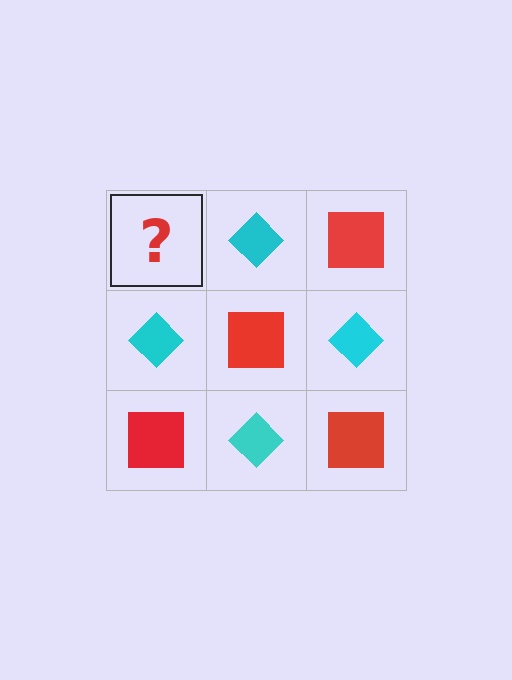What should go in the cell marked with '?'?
The missing cell should contain a red square.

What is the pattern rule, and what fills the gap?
The rule is that it alternates red square and cyan diamond in a checkerboard pattern. The gap should be filled with a red square.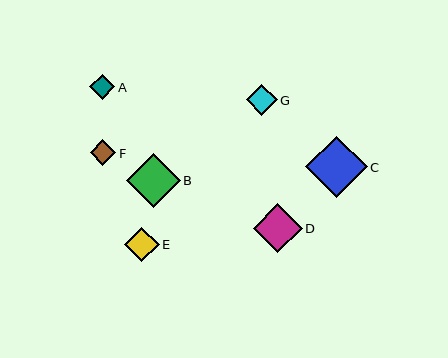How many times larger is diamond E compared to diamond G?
Diamond E is approximately 1.1 times the size of diamond G.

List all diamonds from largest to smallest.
From largest to smallest: C, B, D, E, G, F, A.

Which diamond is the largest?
Diamond C is the largest with a size of approximately 61 pixels.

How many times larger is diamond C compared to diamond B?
Diamond C is approximately 1.1 times the size of diamond B.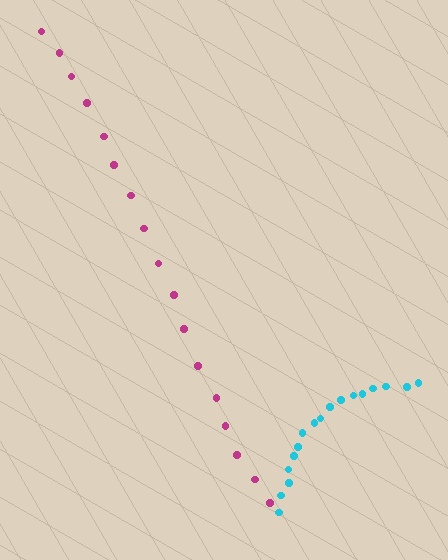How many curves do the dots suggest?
There are 2 distinct paths.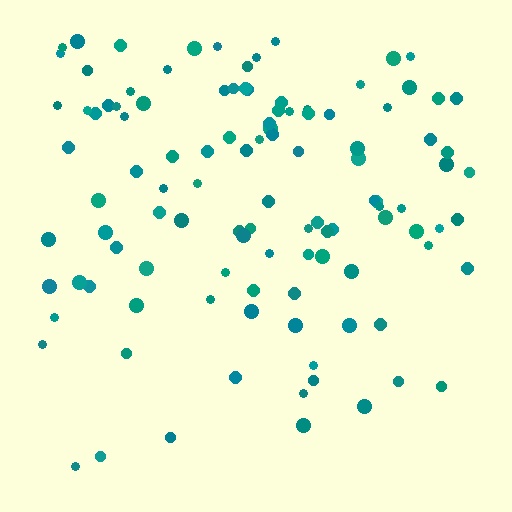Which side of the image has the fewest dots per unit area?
The bottom.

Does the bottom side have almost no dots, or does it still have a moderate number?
Still a moderate number, just noticeably fewer than the top.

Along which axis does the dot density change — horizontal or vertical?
Vertical.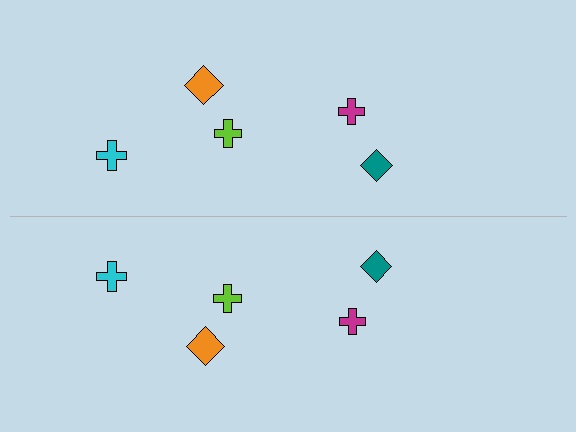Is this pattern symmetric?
Yes, this pattern has bilateral (reflection) symmetry.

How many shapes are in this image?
There are 10 shapes in this image.